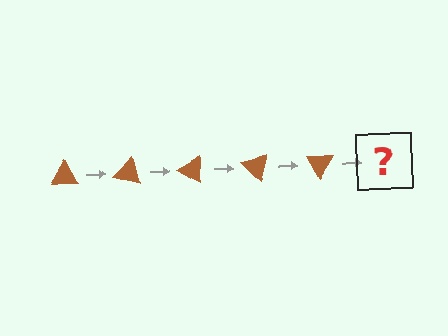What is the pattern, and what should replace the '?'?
The pattern is that the triangle rotates 15 degrees each step. The '?' should be a brown triangle rotated 75 degrees.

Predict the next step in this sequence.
The next step is a brown triangle rotated 75 degrees.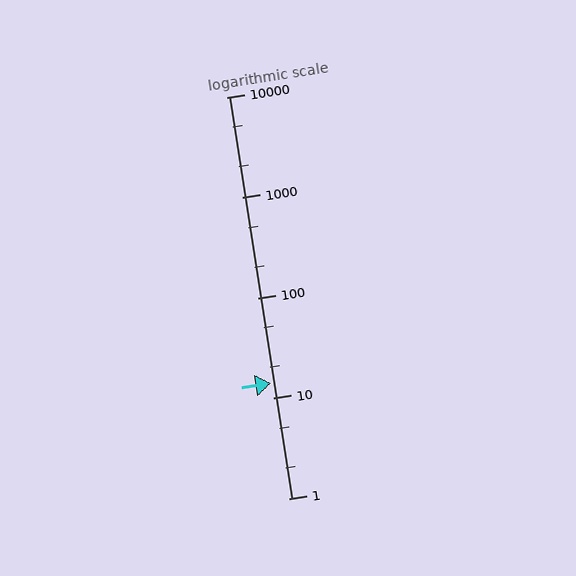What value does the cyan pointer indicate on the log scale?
The pointer indicates approximately 14.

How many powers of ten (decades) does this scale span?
The scale spans 4 decades, from 1 to 10000.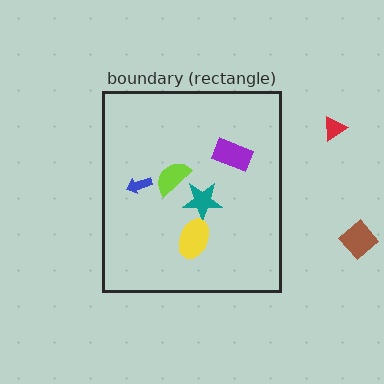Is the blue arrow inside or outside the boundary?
Inside.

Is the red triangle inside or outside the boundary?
Outside.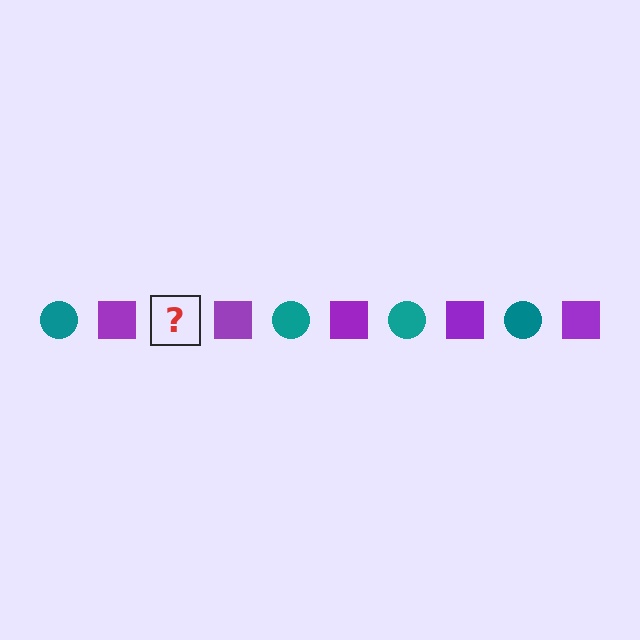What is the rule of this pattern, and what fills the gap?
The rule is that the pattern alternates between teal circle and purple square. The gap should be filled with a teal circle.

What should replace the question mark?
The question mark should be replaced with a teal circle.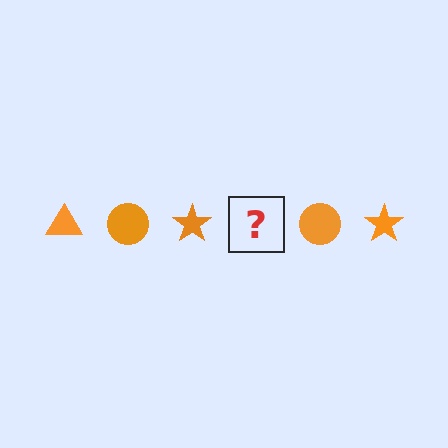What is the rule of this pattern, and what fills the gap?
The rule is that the pattern cycles through triangle, circle, star shapes in orange. The gap should be filled with an orange triangle.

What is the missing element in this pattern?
The missing element is an orange triangle.